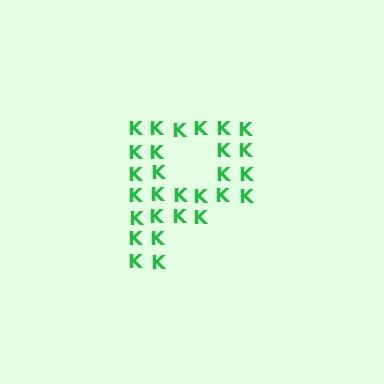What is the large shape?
The large shape is the letter P.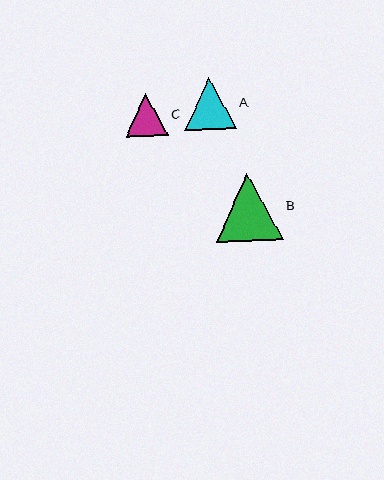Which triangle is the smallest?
Triangle C is the smallest with a size of approximately 42 pixels.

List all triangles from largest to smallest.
From largest to smallest: B, A, C.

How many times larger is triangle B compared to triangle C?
Triangle B is approximately 1.6 times the size of triangle C.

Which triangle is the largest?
Triangle B is the largest with a size of approximately 68 pixels.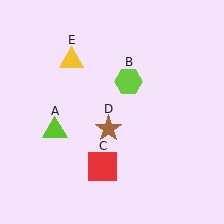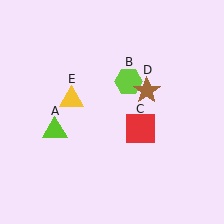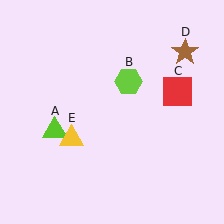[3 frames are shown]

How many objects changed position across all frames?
3 objects changed position: red square (object C), brown star (object D), yellow triangle (object E).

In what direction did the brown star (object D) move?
The brown star (object D) moved up and to the right.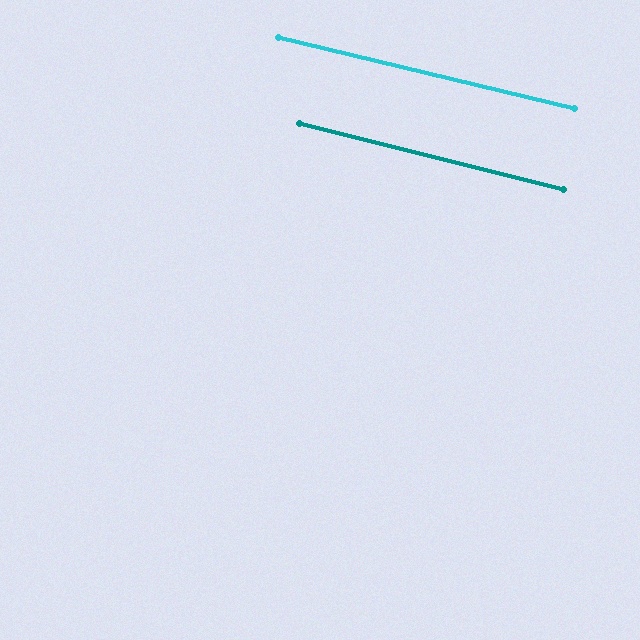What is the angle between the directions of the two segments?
Approximately 1 degree.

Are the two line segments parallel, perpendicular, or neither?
Parallel — their directions differ by only 0.7°.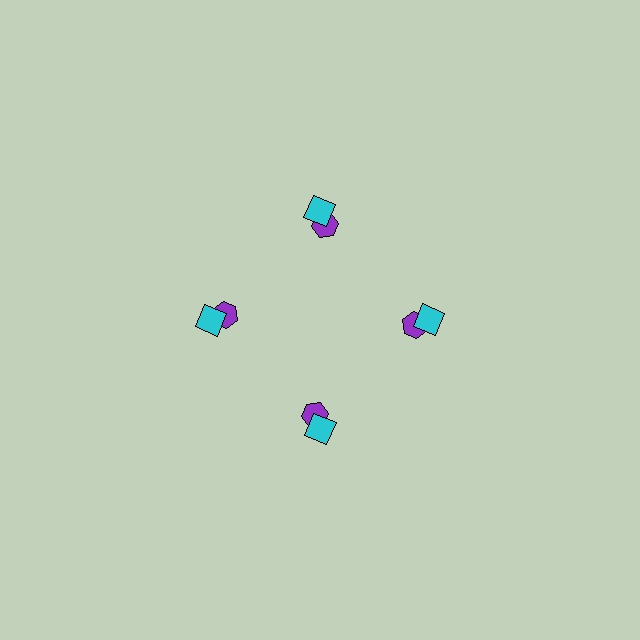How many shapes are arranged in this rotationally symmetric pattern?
There are 8 shapes, arranged in 4 groups of 2.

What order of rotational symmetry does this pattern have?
This pattern has 4-fold rotational symmetry.